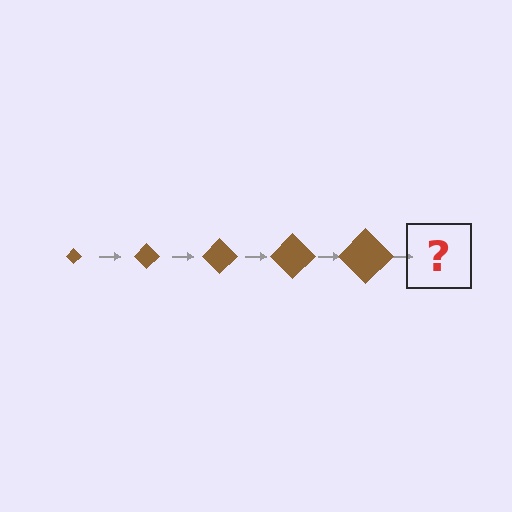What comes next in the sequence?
The next element should be a brown diamond, larger than the previous one.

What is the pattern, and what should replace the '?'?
The pattern is that the diamond gets progressively larger each step. The '?' should be a brown diamond, larger than the previous one.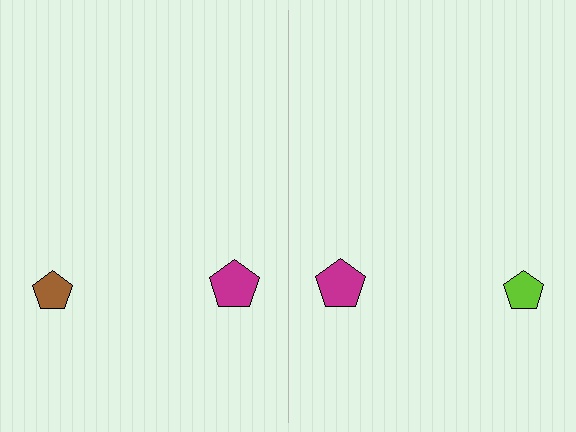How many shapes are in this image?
There are 4 shapes in this image.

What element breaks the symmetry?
The lime pentagon on the right side breaks the symmetry — its mirror counterpart is brown.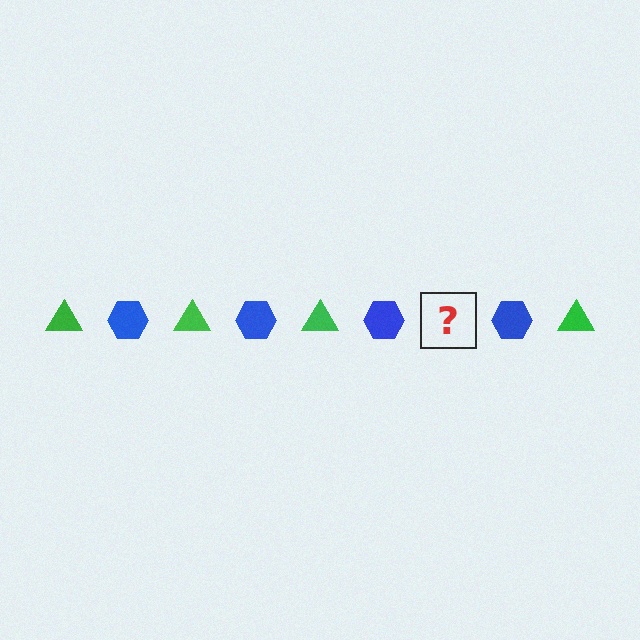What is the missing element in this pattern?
The missing element is a green triangle.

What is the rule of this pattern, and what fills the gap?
The rule is that the pattern alternates between green triangle and blue hexagon. The gap should be filled with a green triangle.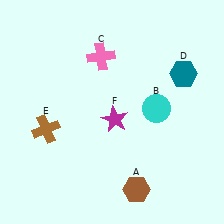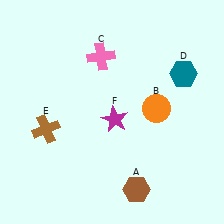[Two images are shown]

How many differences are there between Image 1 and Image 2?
There is 1 difference between the two images.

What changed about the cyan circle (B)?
In Image 1, B is cyan. In Image 2, it changed to orange.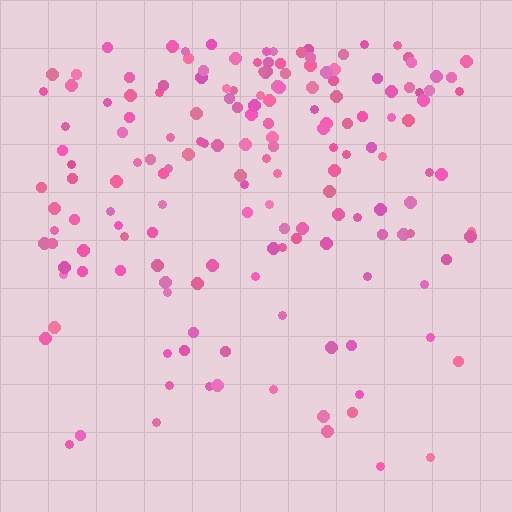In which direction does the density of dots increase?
From bottom to top, with the top side densest.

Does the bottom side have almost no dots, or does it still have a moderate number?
Still a moderate number, just noticeably fewer than the top.